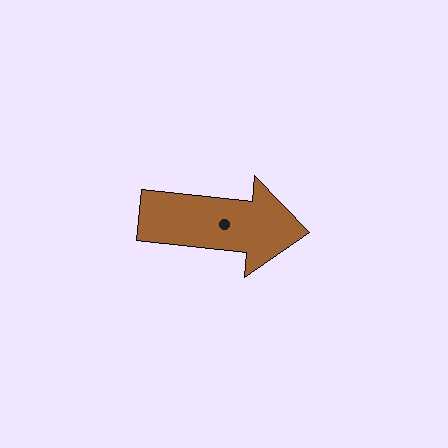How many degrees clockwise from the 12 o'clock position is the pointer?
Approximately 96 degrees.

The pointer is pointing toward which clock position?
Roughly 3 o'clock.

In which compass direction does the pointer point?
East.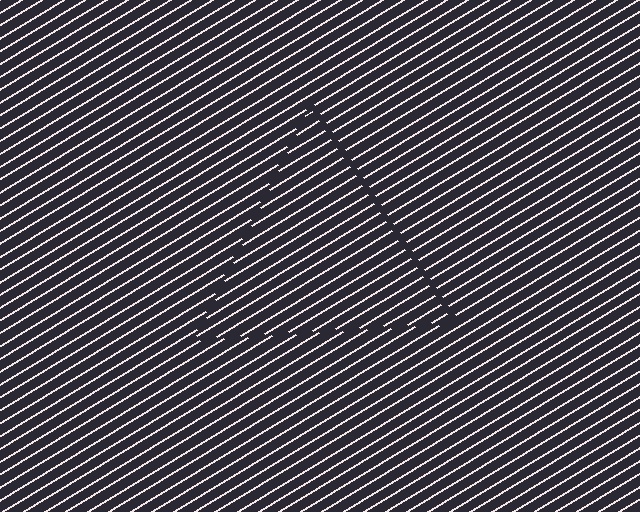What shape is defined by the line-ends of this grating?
An illusory triangle. The interior of the shape contains the same grating, shifted by half a period — the contour is defined by the phase discontinuity where line-ends from the inner and outer gratings abut.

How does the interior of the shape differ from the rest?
The interior of the shape contains the same grating, shifted by half a period — the contour is defined by the phase discontinuity where line-ends from the inner and outer gratings abut.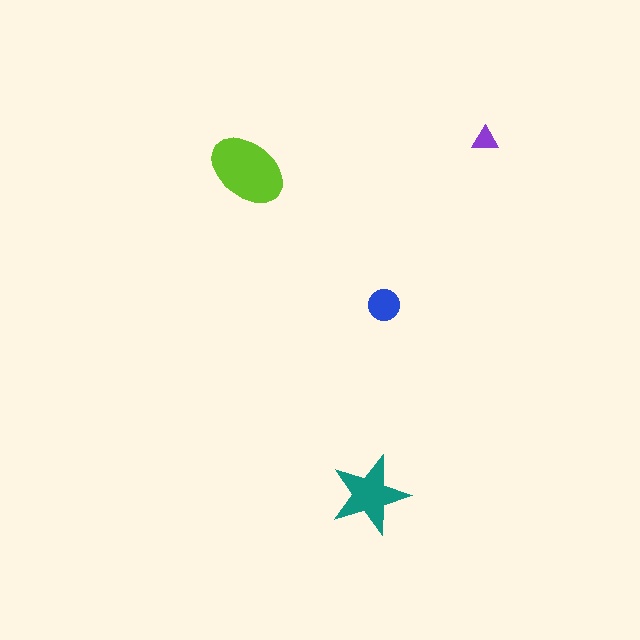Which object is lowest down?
The teal star is bottommost.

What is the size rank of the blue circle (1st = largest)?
3rd.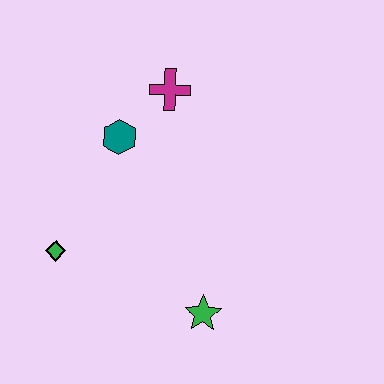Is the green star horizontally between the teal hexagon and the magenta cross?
No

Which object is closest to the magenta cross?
The teal hexagon is closest to the magenta cross.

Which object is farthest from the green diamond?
The magenta cross is farthest from the green diamond.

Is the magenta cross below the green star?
No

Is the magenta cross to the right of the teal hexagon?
Yes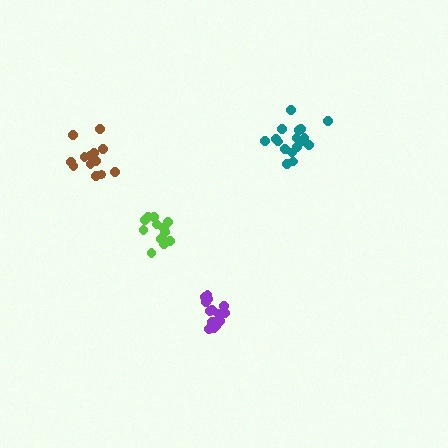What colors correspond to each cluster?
The clusters are colored: brown, lime, purple, teal.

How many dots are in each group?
Group 1: 14 dots, Group 2: 13 dots, Group 3: 16 dots, Group 4: 18 dots (61 total).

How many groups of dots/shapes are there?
There are 4 groups.